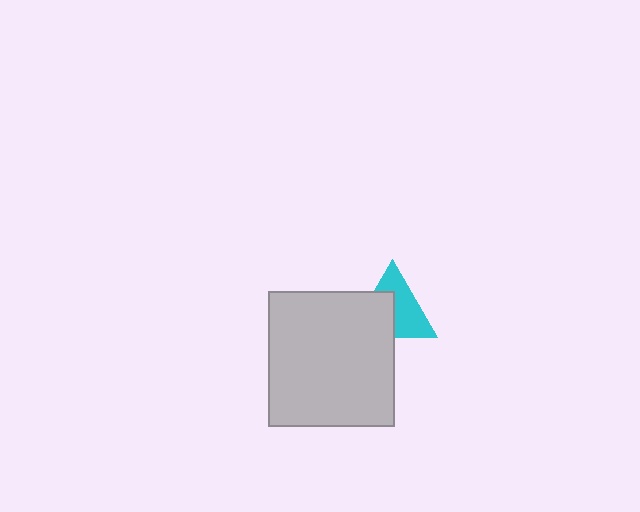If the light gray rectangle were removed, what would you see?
You would see the complete cyan triangle.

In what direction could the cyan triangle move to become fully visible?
The cyan triangle could move toward the upper-right. That would shift it out from behind the light gray rectangle entirely.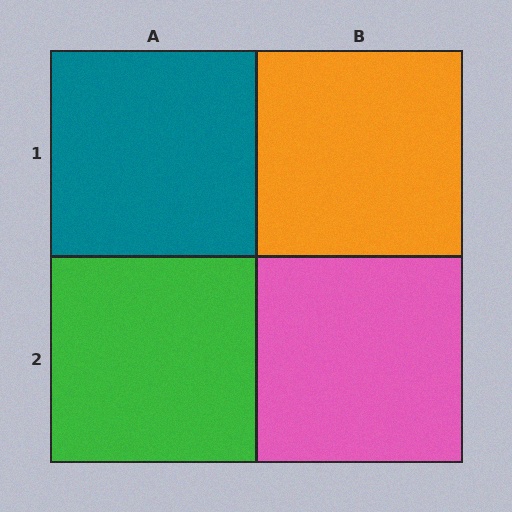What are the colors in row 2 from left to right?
Green, pink.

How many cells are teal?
1 cell is teal.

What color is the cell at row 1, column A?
Teal.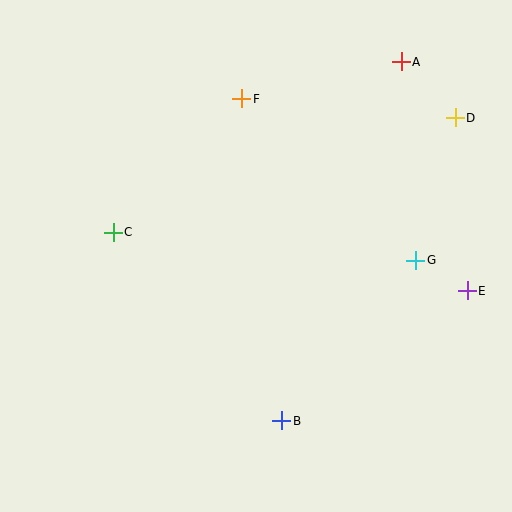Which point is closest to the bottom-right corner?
Point E is closest to the bottom-right corner.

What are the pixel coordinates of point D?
Point D is at (455, 118).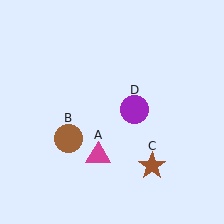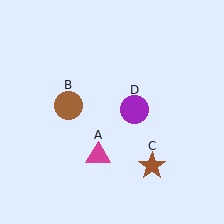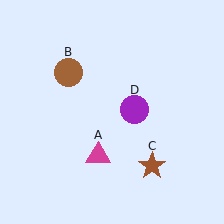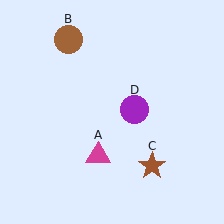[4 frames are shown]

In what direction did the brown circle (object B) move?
The brown circle (object B) moved up.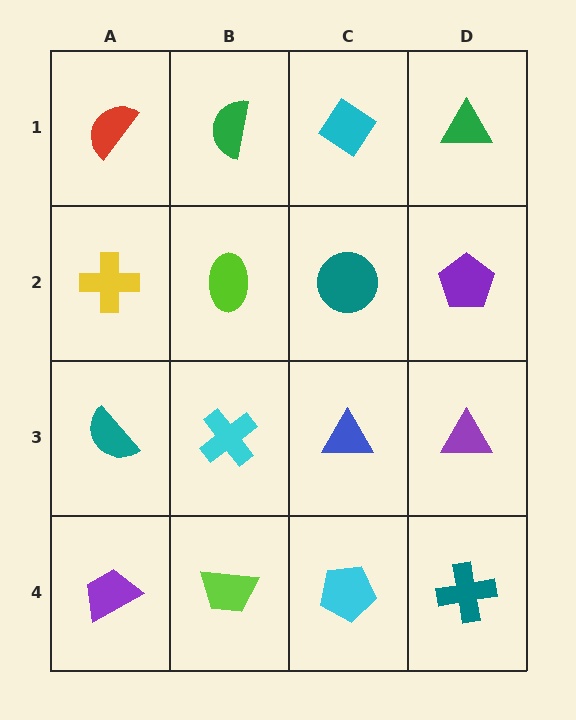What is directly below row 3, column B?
A lime trapezoid.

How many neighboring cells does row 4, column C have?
3.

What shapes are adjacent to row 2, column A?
A red semicircle (row 1, column A), a teal semicircle (row 3, column A), a lime ellipse (row 2, column B).